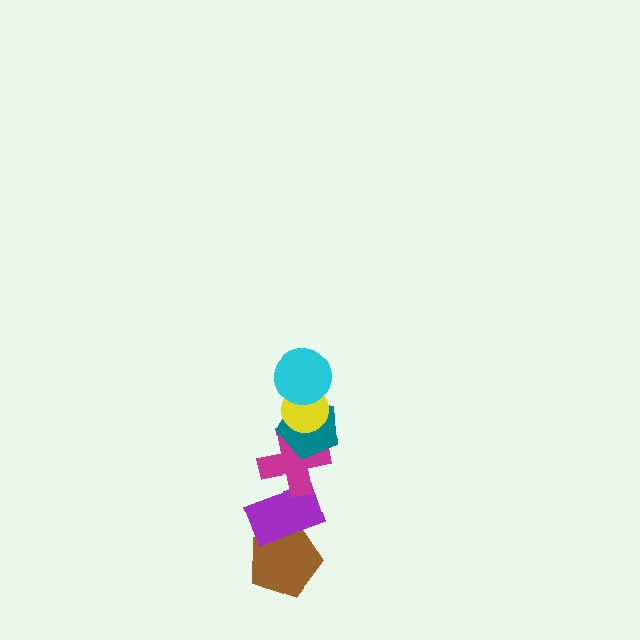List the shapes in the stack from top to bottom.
From top to bottom: the cyan circle, the yellow circle, the teal pentagon, the magenta cross, the purple rectangle, the brown pentagon.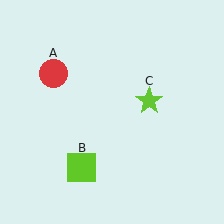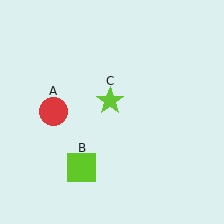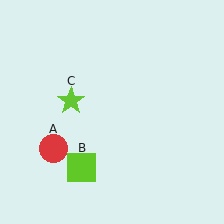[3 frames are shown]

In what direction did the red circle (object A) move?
The red circle (object A) moved down.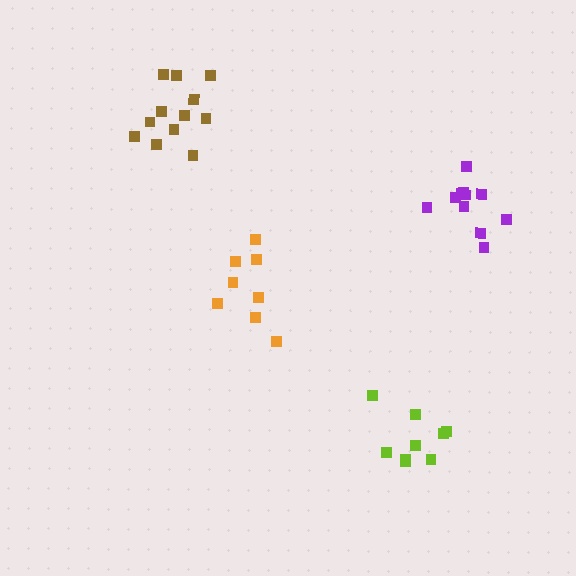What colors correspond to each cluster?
The clusters are colored: orange, purple, lime, brown.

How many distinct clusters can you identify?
There are 4 distinct clusters.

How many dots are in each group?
Group 1: 8 dots, Group 2: 11 dots, Group 3: 9 dots, Group 4: 12 dots (40 total).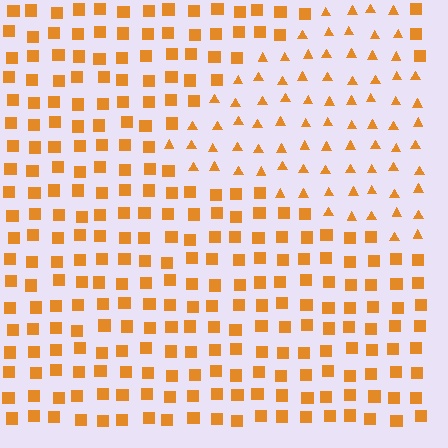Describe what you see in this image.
The image is filled with small orange elements arranged in a uniform grid. A triangle-shaped region contains triangles, while the surrounding area contains squares. The boundary is defined purely by the change in element shape.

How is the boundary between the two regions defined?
The boundary is defined by a change in element shape: triangles inside vs. squares outside. All elements share the same color and spacing.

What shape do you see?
I see a triangle.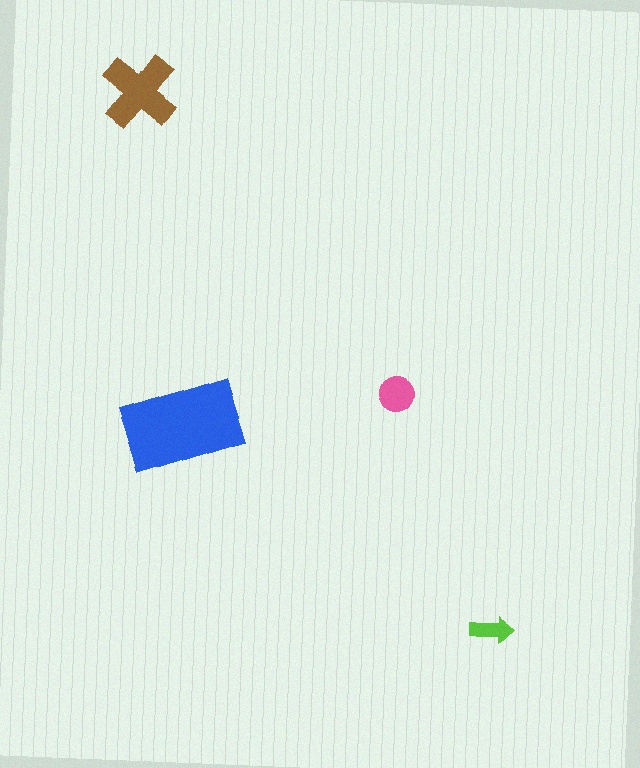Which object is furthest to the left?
The brown cross is leftmost.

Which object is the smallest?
The lime arrow.